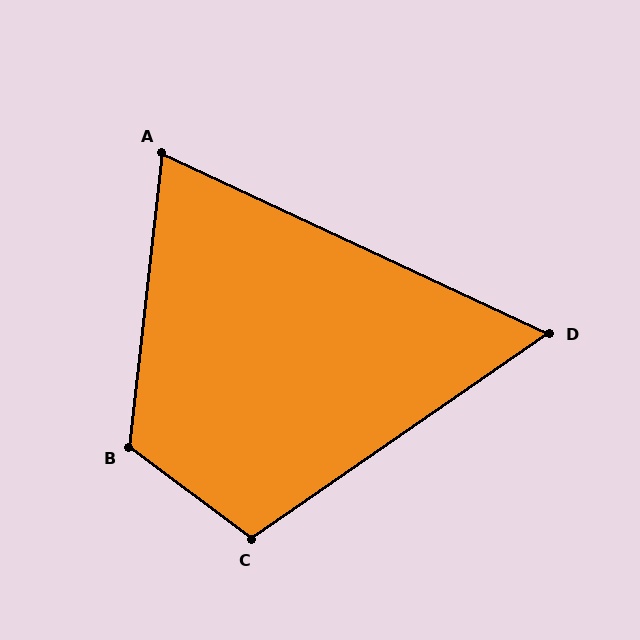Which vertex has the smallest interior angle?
D, at approximately 60 degrees.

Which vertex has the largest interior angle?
B, at approximately 120 degrees.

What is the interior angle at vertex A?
Approximately 72 degrees (acute).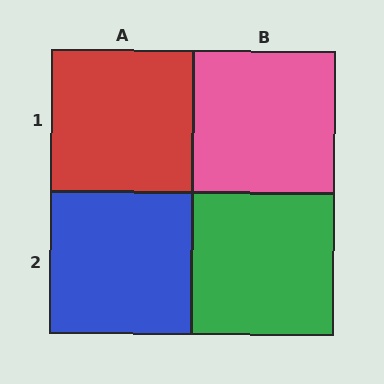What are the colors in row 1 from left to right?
Red, pink.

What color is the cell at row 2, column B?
Green.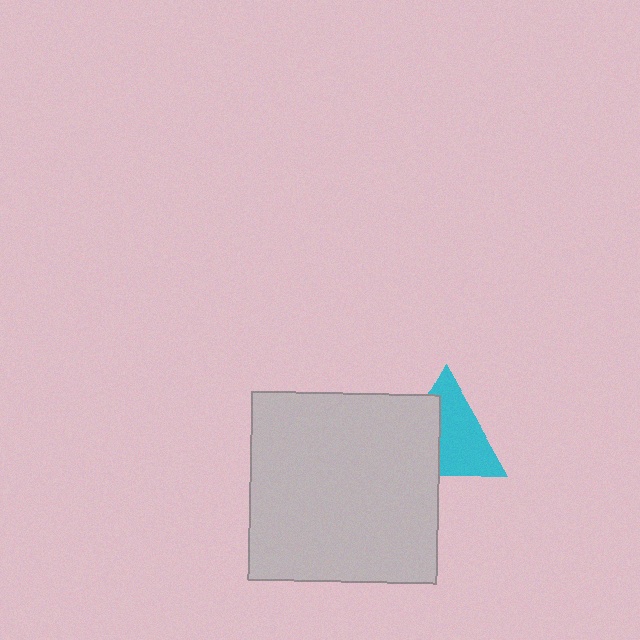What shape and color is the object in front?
The object in front is a light gray square.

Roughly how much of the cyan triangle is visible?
About half of it is visible (roughly 58%).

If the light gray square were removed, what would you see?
You would see the complete cyan triangle.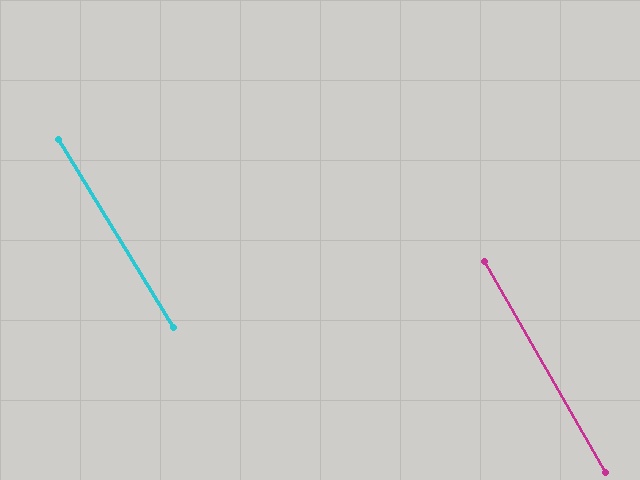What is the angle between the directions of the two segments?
Approximately 2 degrees.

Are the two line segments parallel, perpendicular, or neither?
Parallel — their directions differ by only 1.6°.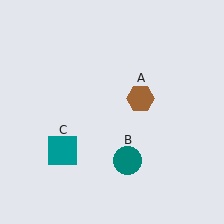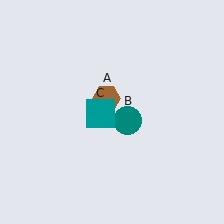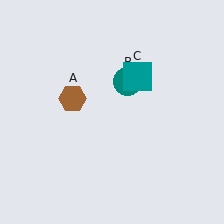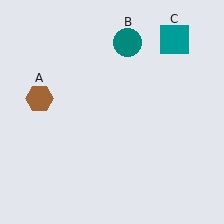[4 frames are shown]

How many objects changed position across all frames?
3 objects changed position: brown hexagon (object A), teal circle (object B), teal square (object C).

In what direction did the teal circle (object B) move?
The teal circle (object B) moved up.